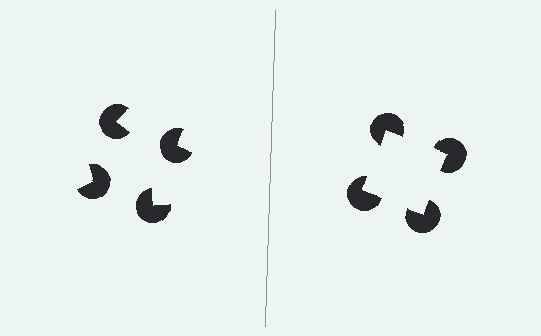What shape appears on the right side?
An illusory square.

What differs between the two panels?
The pac-man discs are positioned identically on both sides; only the wedge orientations differ. On the right they align to a square; on the left they are misaligned.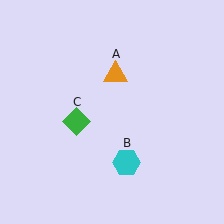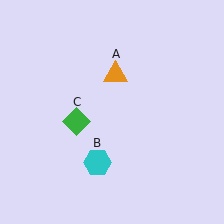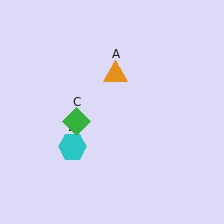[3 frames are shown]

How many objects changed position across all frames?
1 object changed position: cyan hexagon (object B).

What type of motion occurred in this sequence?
The cyan hexagon (object B) rotated clockwise around the center of the scene.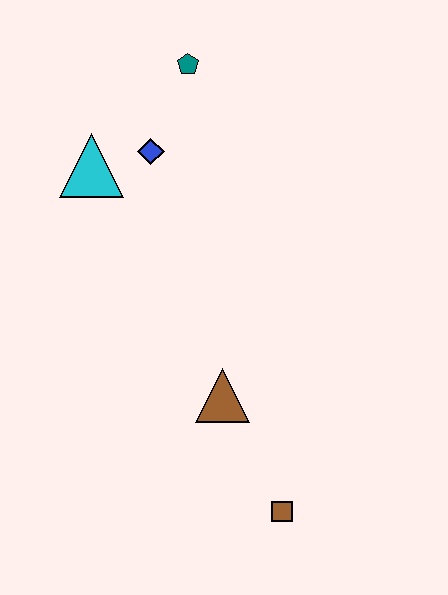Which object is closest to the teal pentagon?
The blue diamond is closest to the teal pentagon.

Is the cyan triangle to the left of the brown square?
Yes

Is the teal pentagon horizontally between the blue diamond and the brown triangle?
Yes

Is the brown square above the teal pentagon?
No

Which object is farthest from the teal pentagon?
The brown square is farthest from the teal pentagon.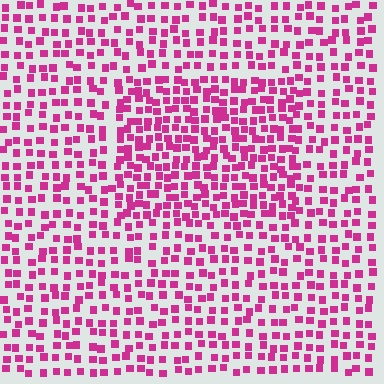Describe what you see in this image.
The image contains small magenta elements arranged at two different densities. A rectangle-shaped region is visible where the elements are more densely packed than the surrounding area.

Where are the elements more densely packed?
The elements are more densely packed inside the rectangle boundary.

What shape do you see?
I see a rectangle.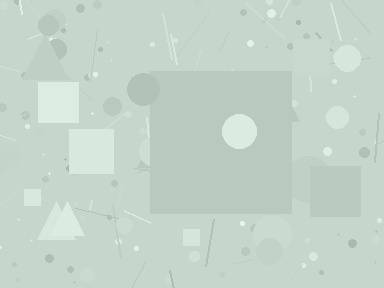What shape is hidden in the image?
A square is hidden in the image.